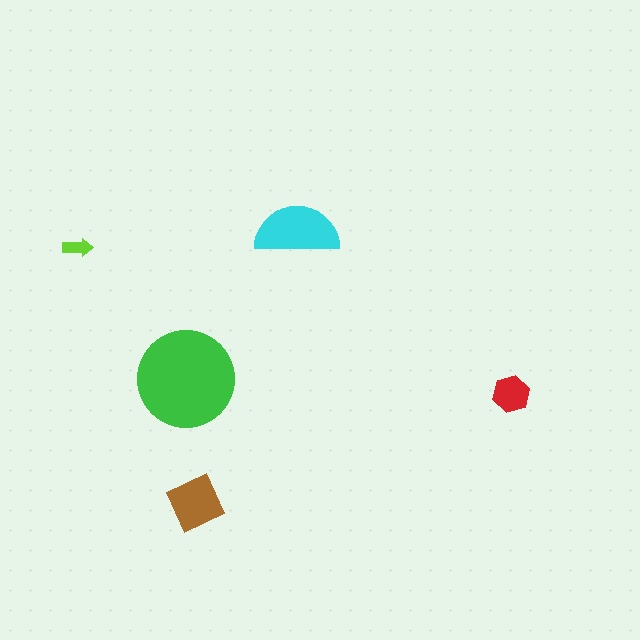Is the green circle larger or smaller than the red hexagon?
Larger.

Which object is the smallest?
The lime arrow.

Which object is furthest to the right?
The red hexagon is rightmost.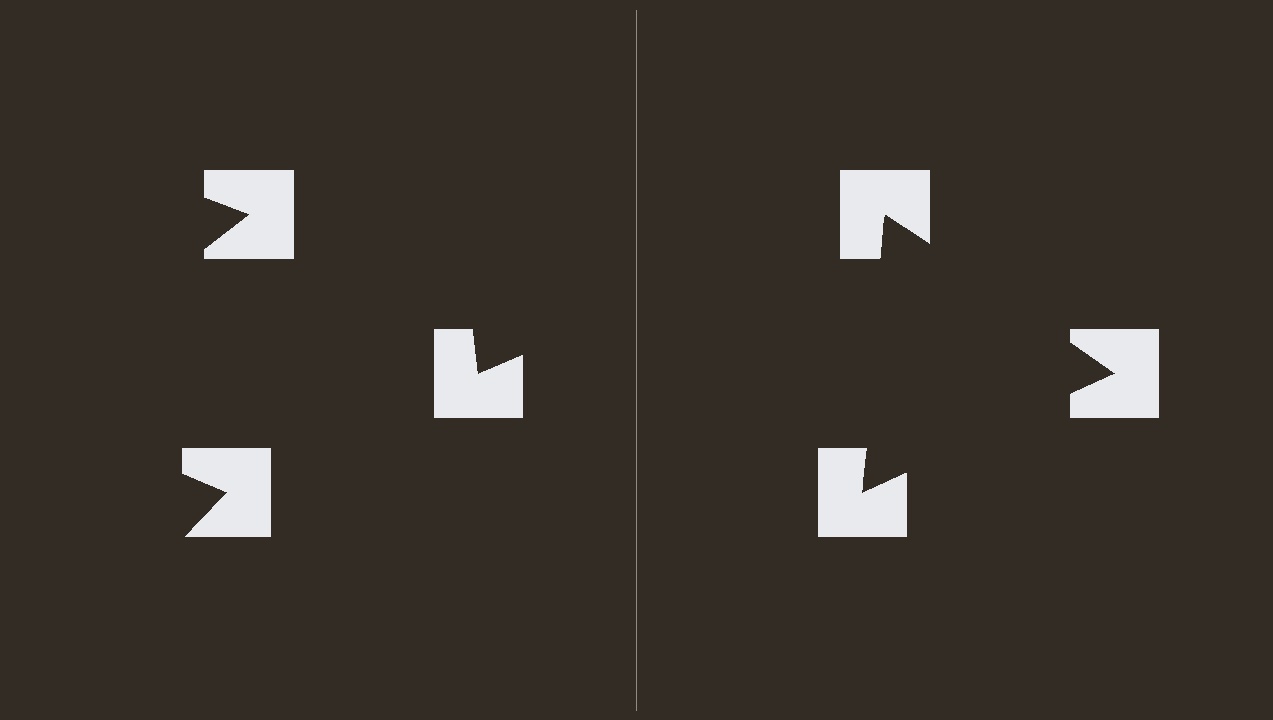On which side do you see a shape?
An illusory triangle appears on the right side. On the left side the wedge cuts are rotated, so no coherent shape forms.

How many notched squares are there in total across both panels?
6 — 3 on each side.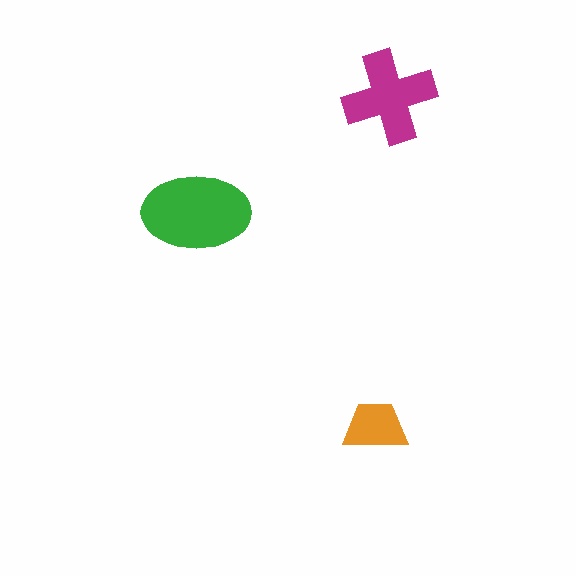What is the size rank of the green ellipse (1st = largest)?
1st.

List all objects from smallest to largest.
The orange trapezoid, the magenta cross, the green ellipse.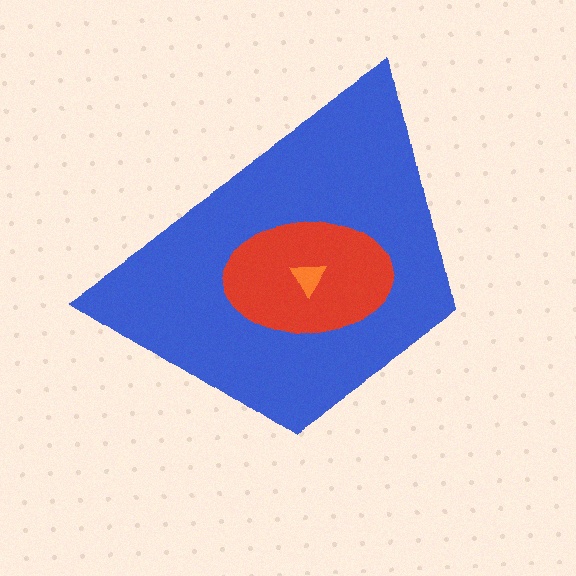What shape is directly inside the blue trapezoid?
The red ellipse.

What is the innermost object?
The orange triangle.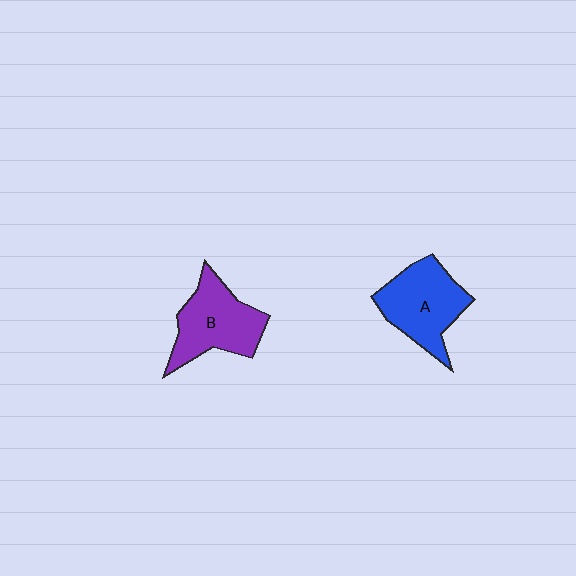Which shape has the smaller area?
Shape B (purple).